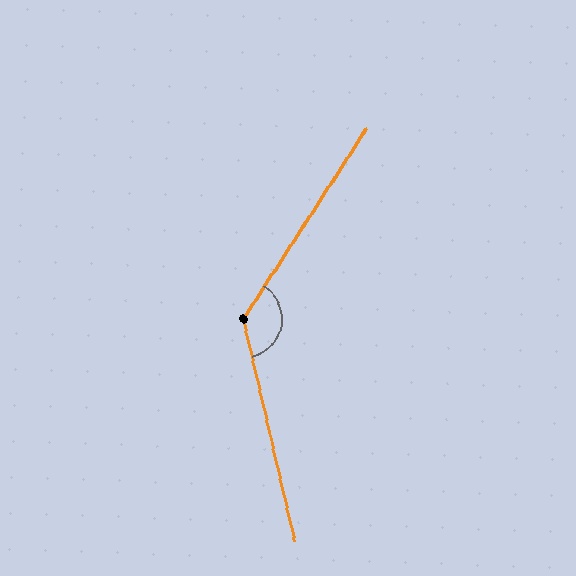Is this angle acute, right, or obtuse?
It is obtuse.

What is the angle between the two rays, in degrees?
Approximately 134 degrees.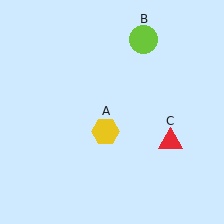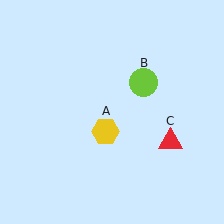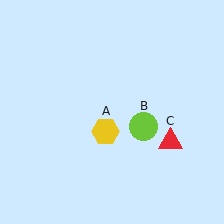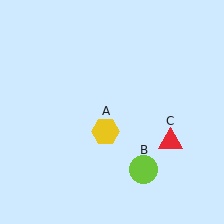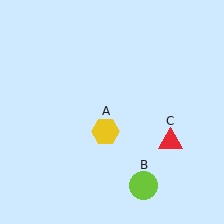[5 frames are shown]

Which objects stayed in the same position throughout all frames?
Yellow hexagon (object A) and red triangle (object C) remained stationary.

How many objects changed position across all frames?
1 object changed position: lime circle (object B).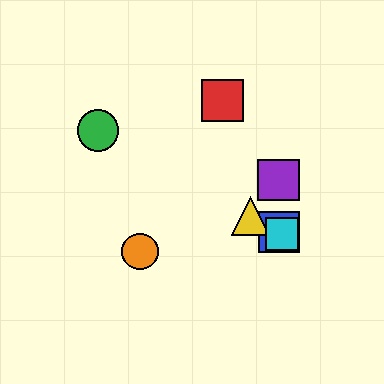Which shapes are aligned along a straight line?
The blue square, the green circle, the yellow triangle, the cyan square are aligned along a straight line.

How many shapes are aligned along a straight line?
4 shapes (the blue square, the green circle, the yellow triangle, the cyan square) are aligned along a straight line.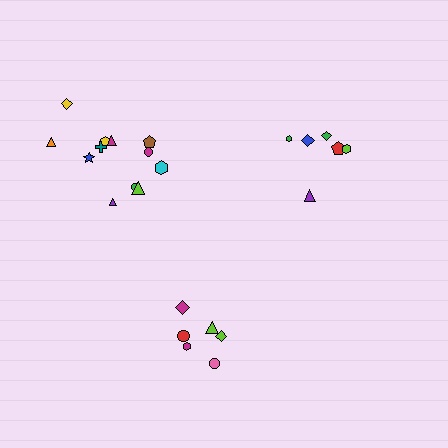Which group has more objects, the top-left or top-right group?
The top-left group.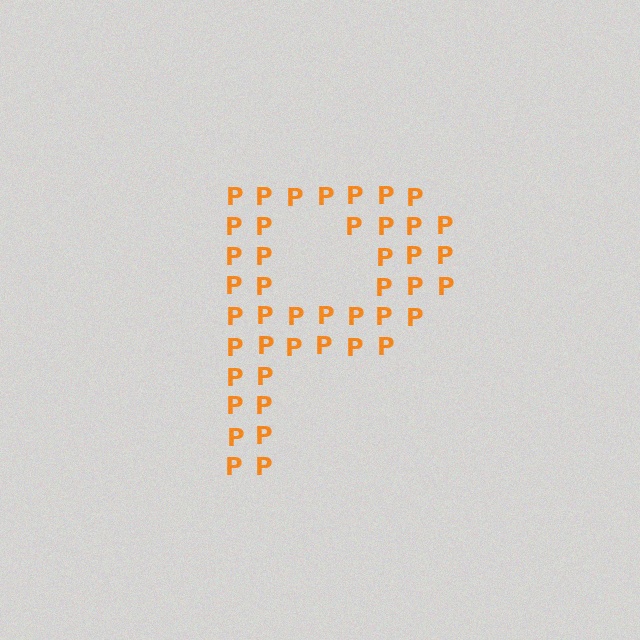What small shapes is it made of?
It is made of small letter P's.